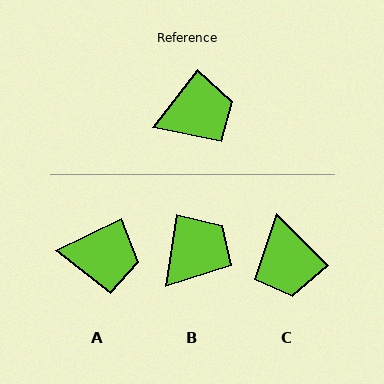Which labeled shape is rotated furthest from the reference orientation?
C, about 97 degrees away.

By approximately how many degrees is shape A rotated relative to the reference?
Approximately 26 degrees clockwise.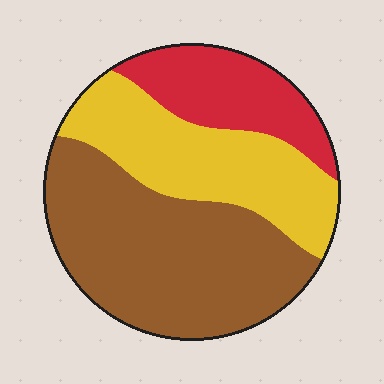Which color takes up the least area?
Red, at roughly 20%.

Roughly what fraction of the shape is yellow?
Yellow covers roughly 30% of the shape.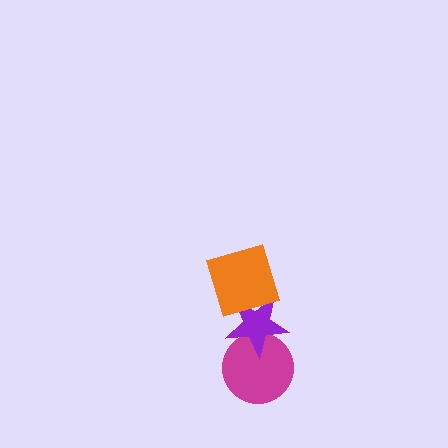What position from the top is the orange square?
The orange square is 1st from the top.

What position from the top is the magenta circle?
The magenta circle is 3rd from the top.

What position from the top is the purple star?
The purple star is 2nd from the top.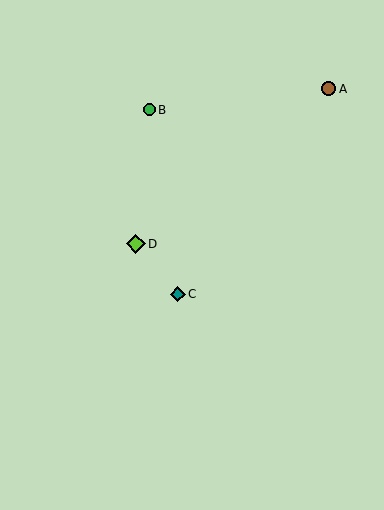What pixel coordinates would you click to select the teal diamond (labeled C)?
Click at (178, 294) to select the teal diamond C.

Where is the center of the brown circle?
The center of the brown circle is at (329, 89).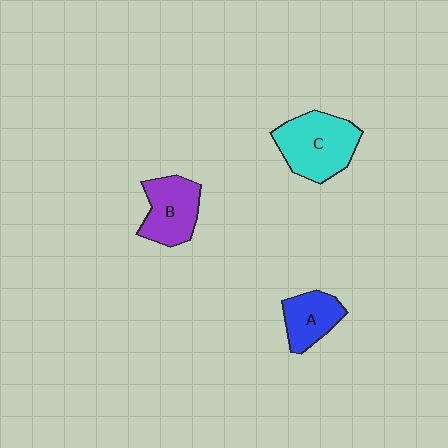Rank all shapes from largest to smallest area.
From largest to smallest: C (cyan), B (purple), A (blue).